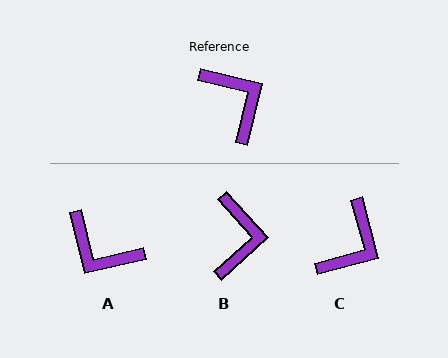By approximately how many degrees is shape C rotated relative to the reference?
Approximately 61 degrees clockwise.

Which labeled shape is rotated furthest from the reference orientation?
A, about 153 degrees away.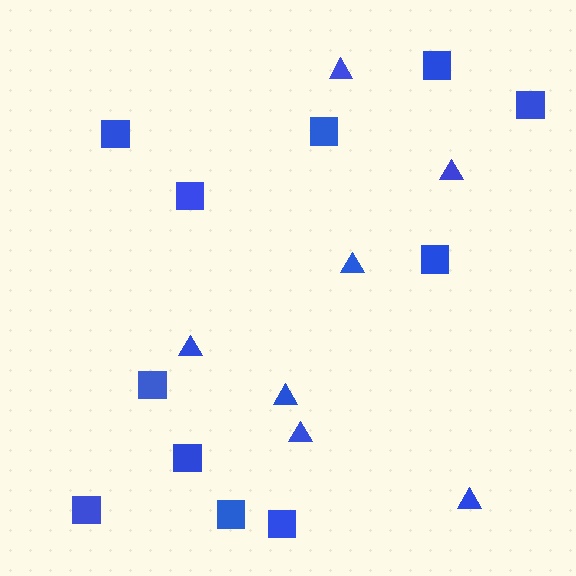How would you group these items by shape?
There are 2 groups: one group of triangles (7) and one group of squares (11).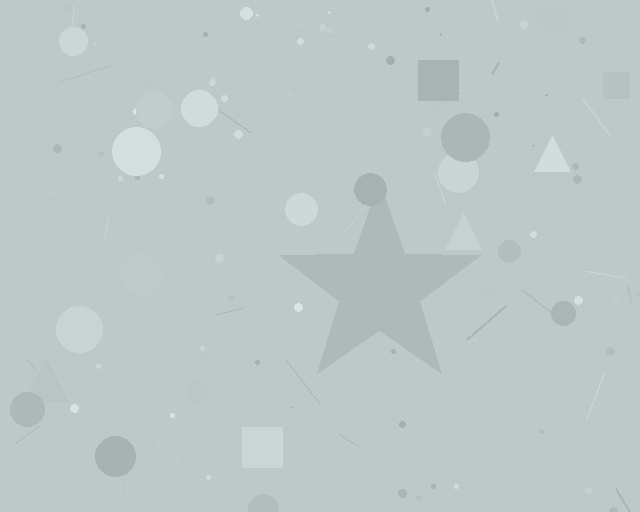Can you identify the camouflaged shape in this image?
The camouflaged shape is a star.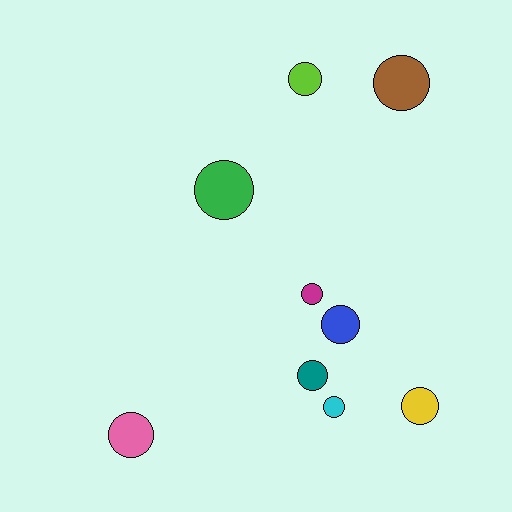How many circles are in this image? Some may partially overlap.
There are 9 circles.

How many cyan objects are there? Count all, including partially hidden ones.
There is 1 cyan object.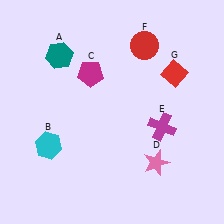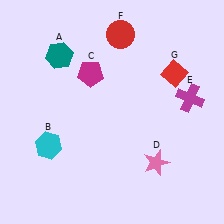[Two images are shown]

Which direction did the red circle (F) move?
The red circle (F) moved left.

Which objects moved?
The objects that moved are: the magenta cross (E), the red circle (F).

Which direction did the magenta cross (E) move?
The magenta cross (E) moved up.